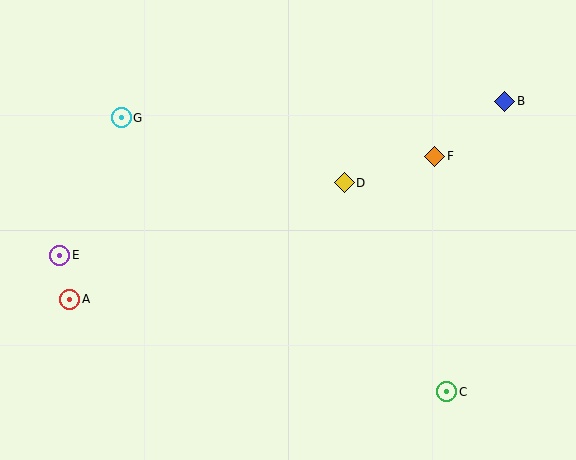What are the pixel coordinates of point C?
Point C is at (447, 392).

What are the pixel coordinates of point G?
Point G is at (121, 118).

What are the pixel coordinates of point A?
Point A is at (70, 299).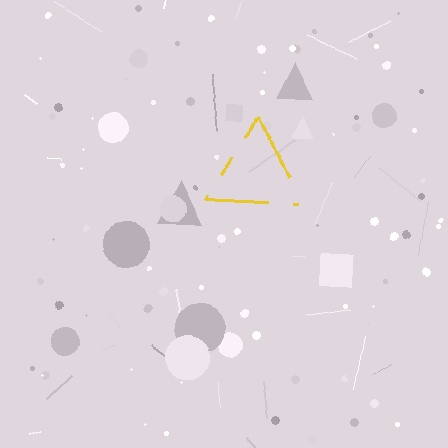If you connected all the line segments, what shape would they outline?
They would outline a triangle.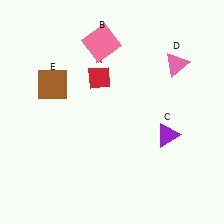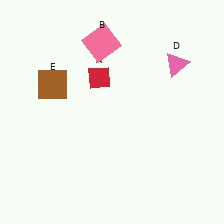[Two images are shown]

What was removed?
The purple triangle (C) was removed in Image 2.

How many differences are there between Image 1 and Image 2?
There is 1 difference between the two images.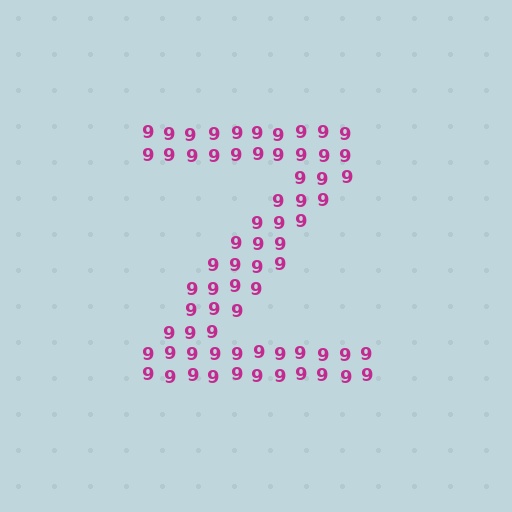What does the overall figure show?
The overall figure shows the letter Z.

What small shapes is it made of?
It is made of small digit 9's.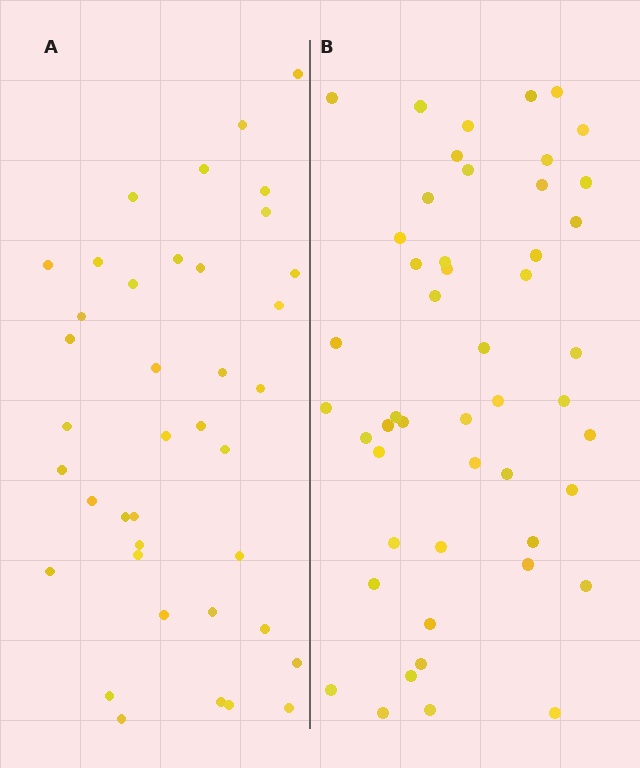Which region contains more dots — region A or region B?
Region B (the right region) has more dots.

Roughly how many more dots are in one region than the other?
Region B has roughly 10 or so more dots than region A.